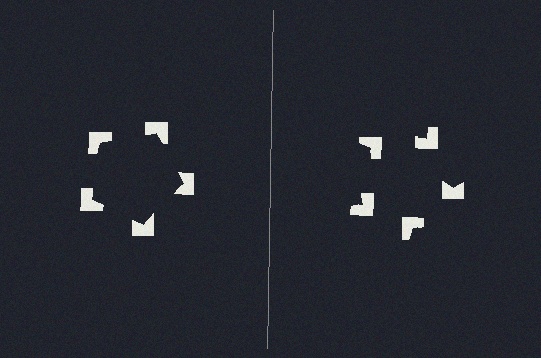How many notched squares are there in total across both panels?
10 — 5 on each side.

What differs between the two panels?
The notched squares are positioned identically on both sides; only the wedge orientations differ. On the left they align to a pentagon; on the right they are misaligned.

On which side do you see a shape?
An illusory pentagon appears on the left side. On the right side the wedge cuts are rotated, so no coherent shape forms.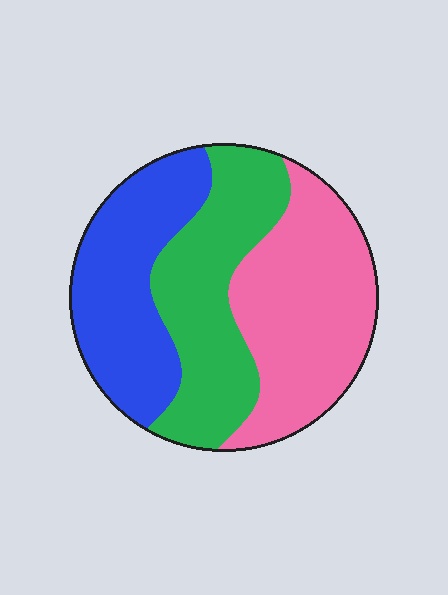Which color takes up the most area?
Pink, at roughly 35%.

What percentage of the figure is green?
Green takes up about one third (1/3) of the figure.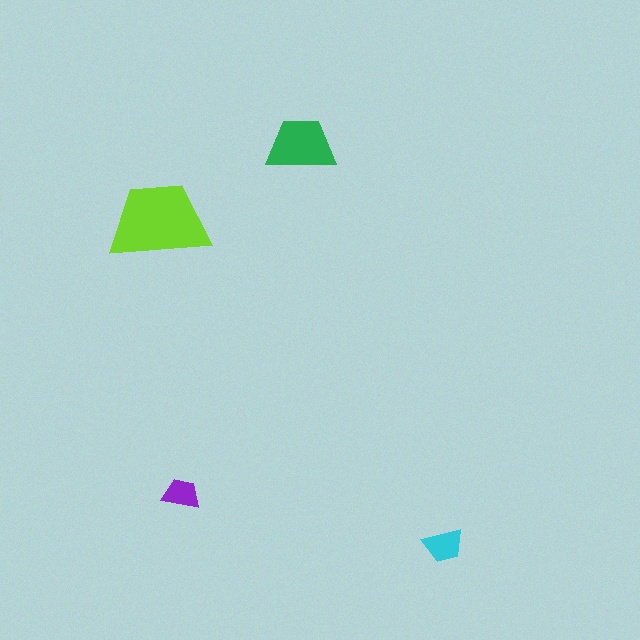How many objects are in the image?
There are 4 objects in the image.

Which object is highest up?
The green trapezoid is topmost.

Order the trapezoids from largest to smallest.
the lime one, the green one, the cyan one, the purple one.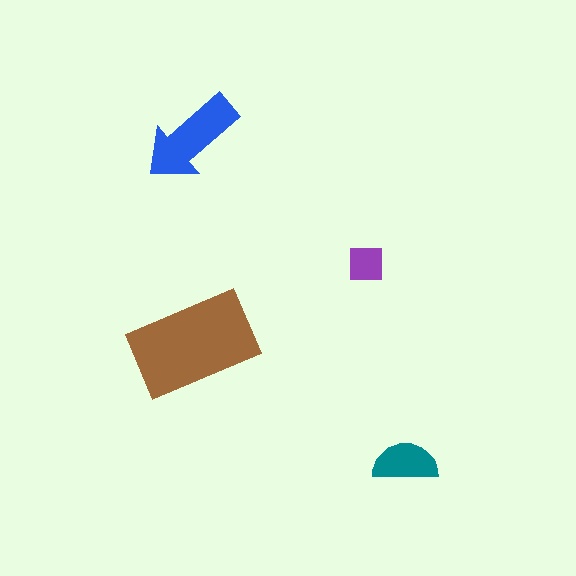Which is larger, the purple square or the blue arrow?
The blue arrow.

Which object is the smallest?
The purple square.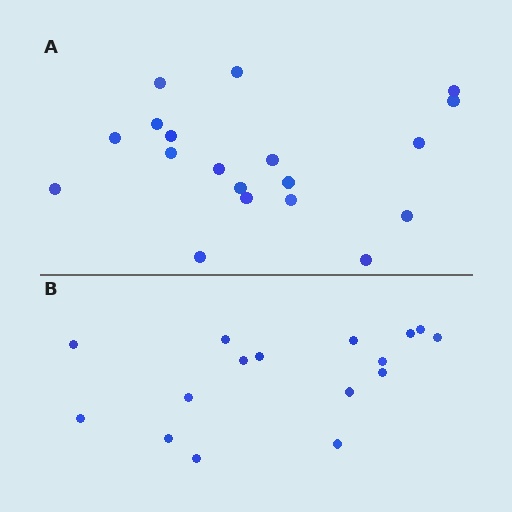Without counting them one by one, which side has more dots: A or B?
Region A (the top region) has more dots.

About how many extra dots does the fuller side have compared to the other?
Region A has just a few more — roughly 2 or 3 more dots than region B.